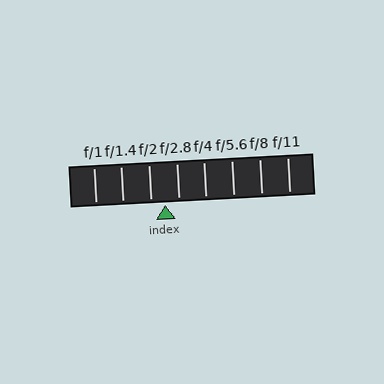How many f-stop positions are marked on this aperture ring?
There are 8 f-stop positions marked.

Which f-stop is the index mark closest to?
The index mark is closest to f/2.8.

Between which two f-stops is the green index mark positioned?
The index mark is between f/2 and f/2.8.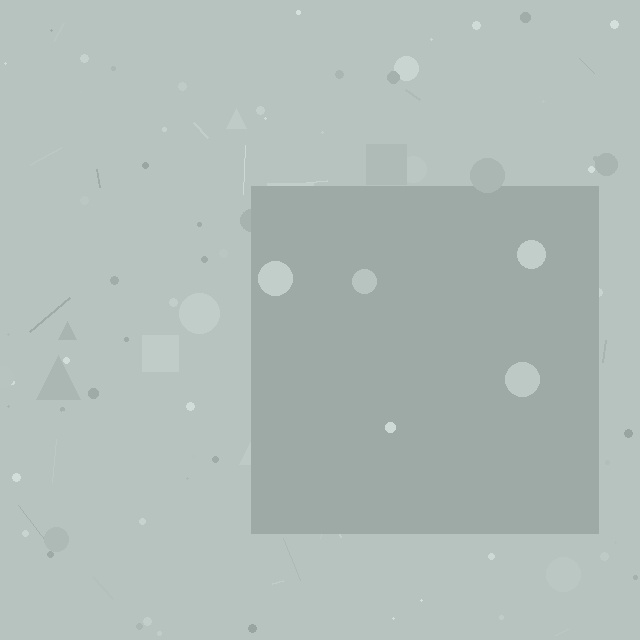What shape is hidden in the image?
A square is hidden in the image.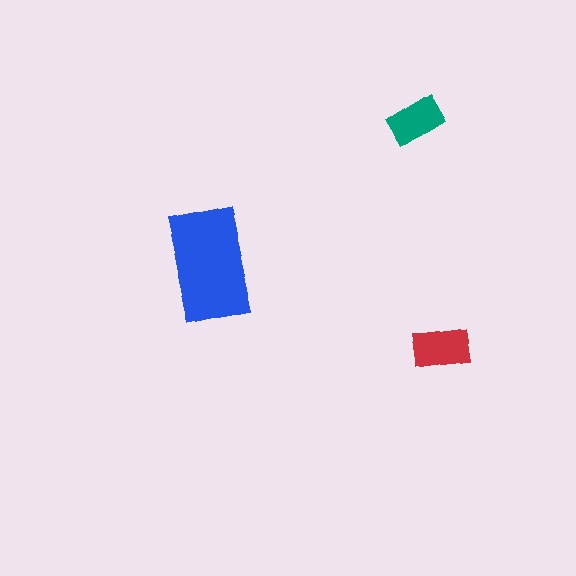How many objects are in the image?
There are 3 objects in the image.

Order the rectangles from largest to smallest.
the blue one, the red one, the teal one.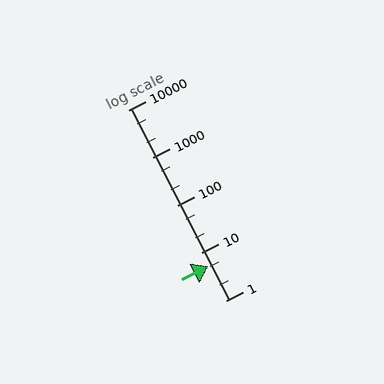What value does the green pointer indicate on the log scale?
The pointer indicates approximately 5.2.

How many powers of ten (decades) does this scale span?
The scale spans 4 decades, from 1 to 10000.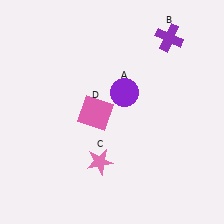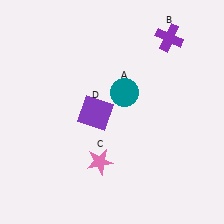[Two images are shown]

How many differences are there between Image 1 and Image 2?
There are 2 differences between the two images.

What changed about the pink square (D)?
In Image 1, D is pink. In Image 2, it changed to purple.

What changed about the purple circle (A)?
In Image 1, A is purple. In Image 2, it changed to teal.